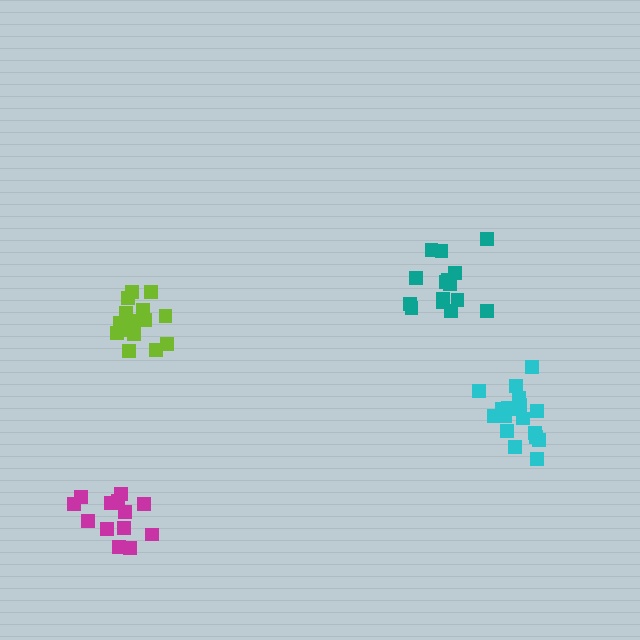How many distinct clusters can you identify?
There are 4 distinct clusters.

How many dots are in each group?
Group 1: 18 dots, Group 2: 15 dots, Group 3: 13 dots, Group 4: 15 dots (61 total).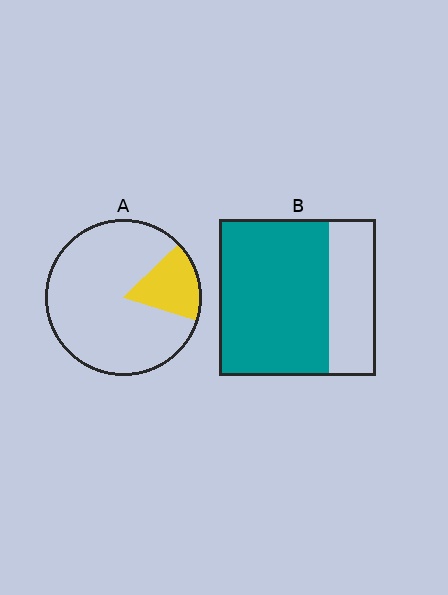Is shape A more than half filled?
No.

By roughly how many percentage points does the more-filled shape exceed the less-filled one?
By roughly 55 percentage points (B over A).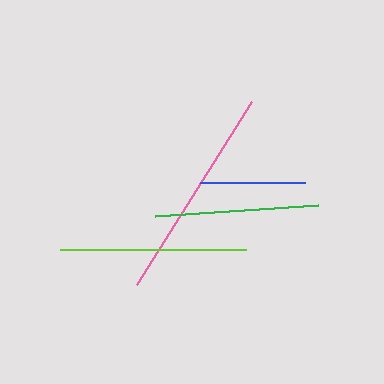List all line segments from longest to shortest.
From longest to shortest: pink, lime, green, blue.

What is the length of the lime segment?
The lime segment is approximately 186 pixels long.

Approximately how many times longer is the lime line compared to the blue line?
The lime line is approximately 1.8 times the length of the blue line.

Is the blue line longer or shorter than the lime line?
The lime line is longer than the blue line.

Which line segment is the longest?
The pink line is the longest at approximately 216 pixels.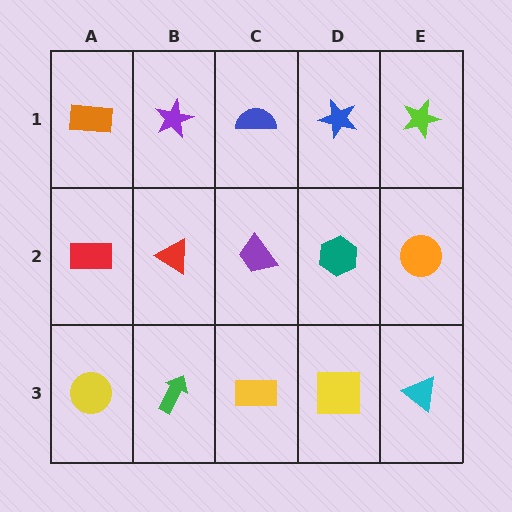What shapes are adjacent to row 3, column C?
A purple trapezoid (row 2, column C), a green arrow (row 3, column B), a yellow square (row 3, column D).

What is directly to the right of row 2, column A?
A red triangle.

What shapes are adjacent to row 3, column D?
A teal hexagon (row 2, column D), a yellow rectangle (row 3, column C), a cyan triangle (row 3, column E).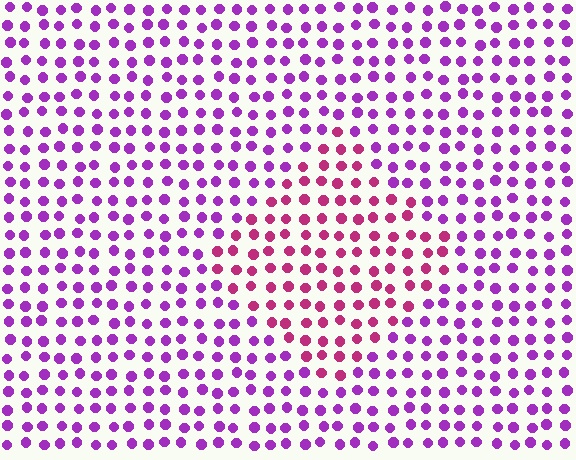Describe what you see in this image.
The image is filled with small purple elements in a uniform arrangement. A diamond-shaped region is visible where the elements are tinted to a slightly different hue, forming a subtle color boundary.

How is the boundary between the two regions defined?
The boundary is defined purely by a slight shift in hue (about 40 degrees). Spacing, size, and orientation are identical on both sides.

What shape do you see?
I see a diamond.